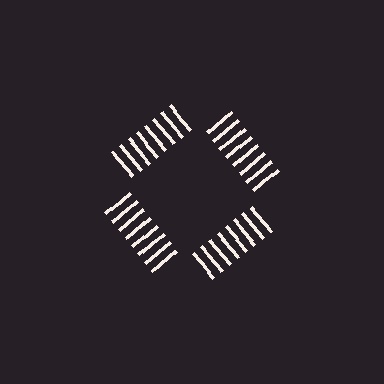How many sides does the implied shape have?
4 sides — the line-ends trace a square.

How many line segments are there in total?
32 — 8 along each of the 4 edges.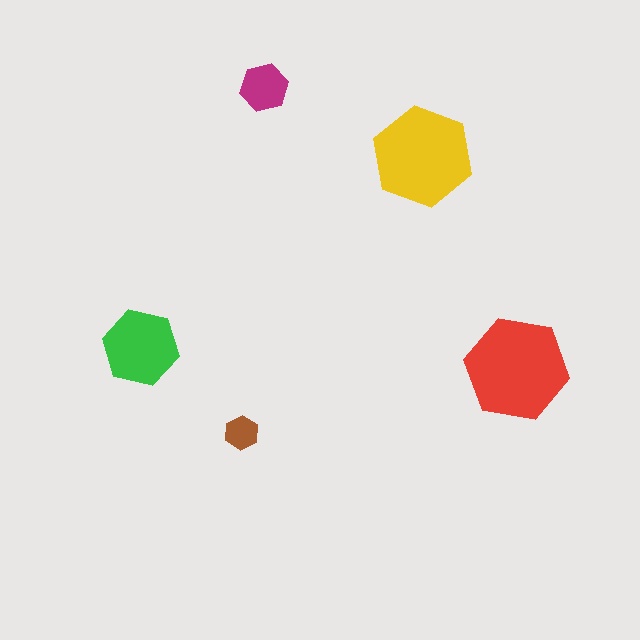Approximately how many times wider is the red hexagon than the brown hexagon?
About 3 times wider.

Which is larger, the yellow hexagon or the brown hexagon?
The yellow one.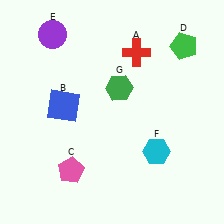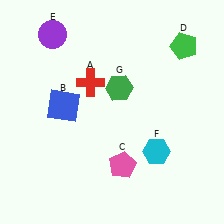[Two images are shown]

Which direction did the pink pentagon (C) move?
The pink pentagon (C) moved right.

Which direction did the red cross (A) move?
The red cross (A) moved left.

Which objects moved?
The objects that moved are: the red cross (A), the pink pentagon (C).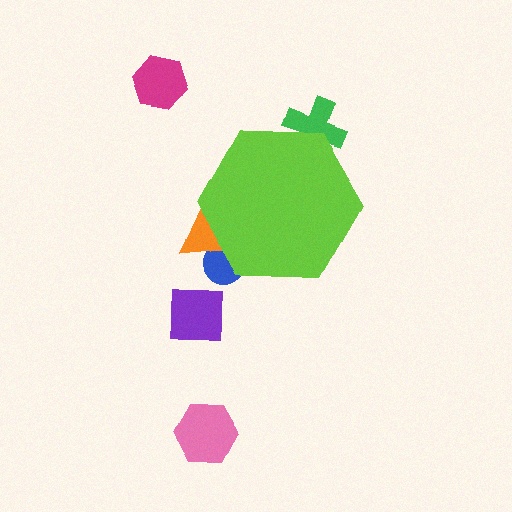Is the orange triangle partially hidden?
Yes, the orange triangle is partially hidden behind the lime hexagon.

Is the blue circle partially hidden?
Yes, the blue circle is partially hidden behind the lime hexagon.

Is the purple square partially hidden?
No, the purple square is fully visible.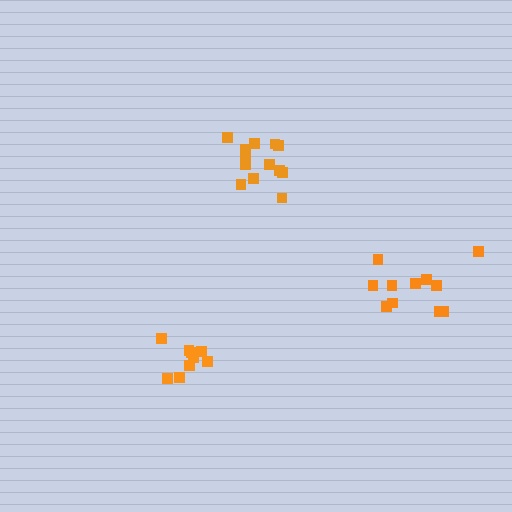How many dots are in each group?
Group 1: 13 dots, Group 2: 9 dots, Group 3: 11 dots (33 total).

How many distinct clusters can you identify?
There are 3 distinct clusters.